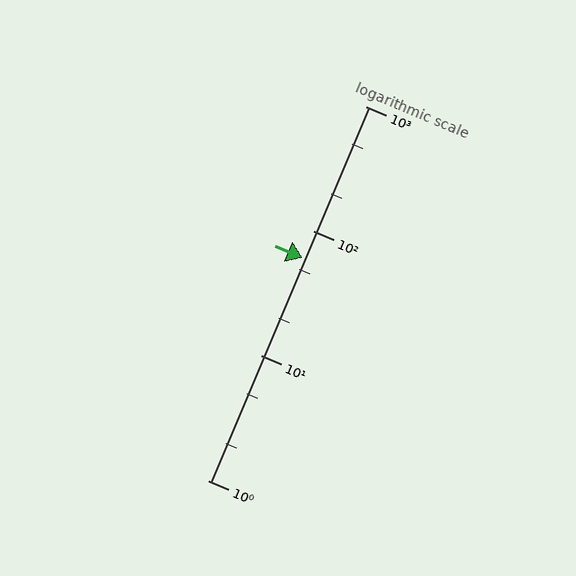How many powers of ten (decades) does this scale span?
The scale spans 3 decades, from 1 to 1000.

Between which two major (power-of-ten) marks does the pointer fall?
The pointer is between 10 and 100.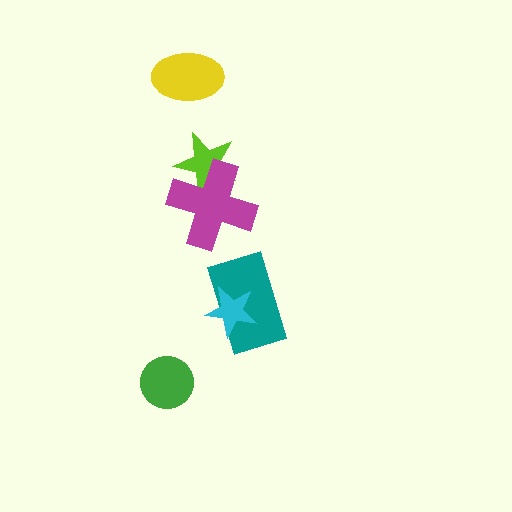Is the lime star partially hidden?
Yes, it is partially covered by another shape.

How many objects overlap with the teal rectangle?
1 object overlaps with the teal rectangle.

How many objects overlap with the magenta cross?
1 object overlaps with the magenta cross.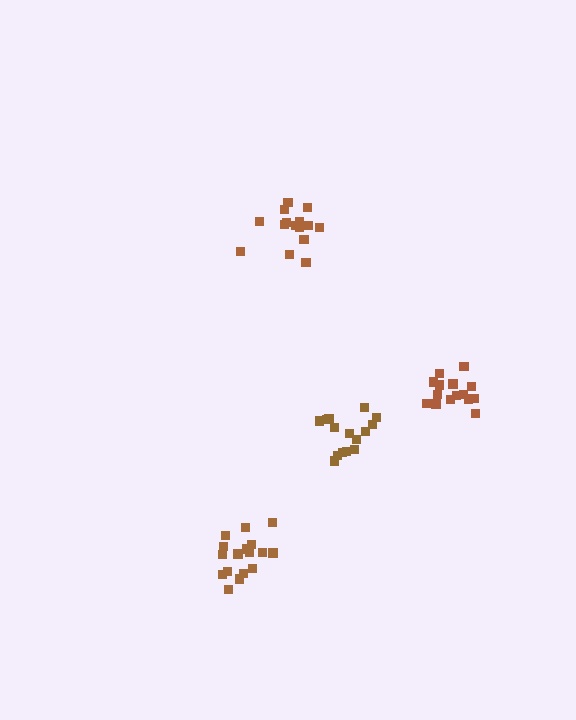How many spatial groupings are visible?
There are 4 spatial groupings.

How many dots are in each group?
Group 1: 18 dots, Group 2: 15 dots, Group 3: 15 dots, Group 4: 15 dots (63 total).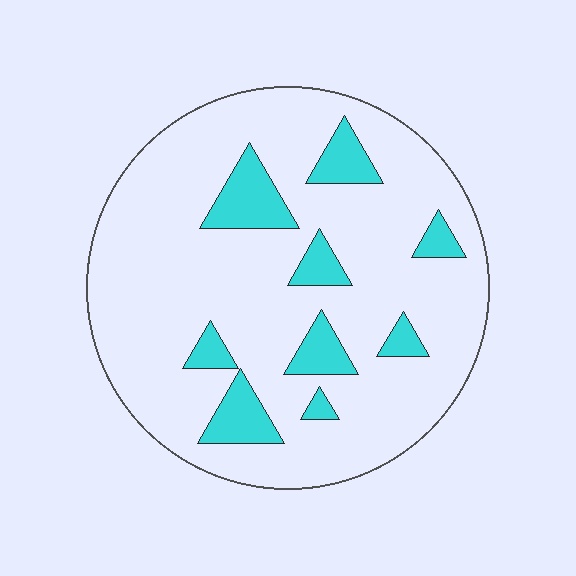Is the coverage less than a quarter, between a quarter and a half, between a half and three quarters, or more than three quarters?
Less than a quarter.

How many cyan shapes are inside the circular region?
9.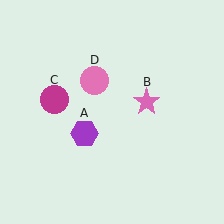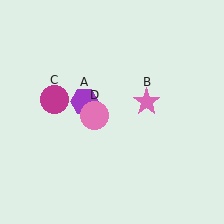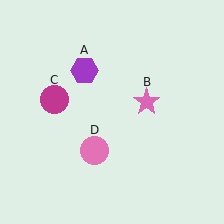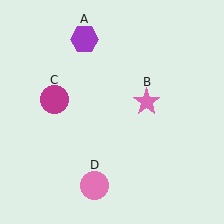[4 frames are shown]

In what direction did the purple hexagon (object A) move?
The purple hexagon (object A) moved up.